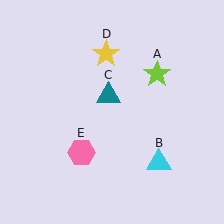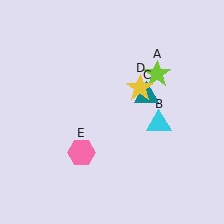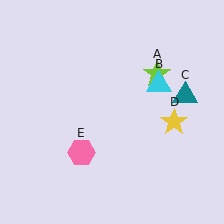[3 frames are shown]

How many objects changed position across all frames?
3 objects changed position: cyan triangle (object B), teal triangle (object C), yellow star (object D).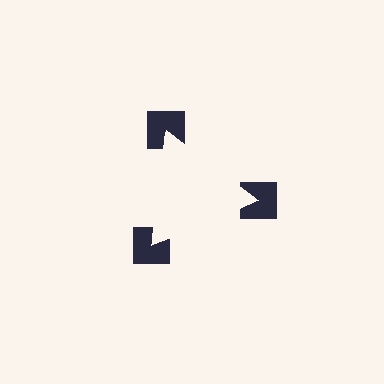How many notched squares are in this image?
There are 3 — one at each vertex of the illusory triangle.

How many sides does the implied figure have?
3 sides.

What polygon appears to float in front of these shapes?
An illusory triangle — its edges are inferred from the aligned wedge cuts in the notched squares, not physically drawn.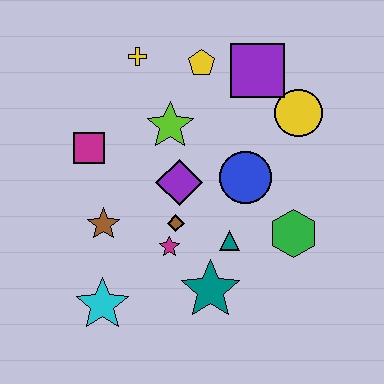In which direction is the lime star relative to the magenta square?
The lime star is to the right of the magenta square.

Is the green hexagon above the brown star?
No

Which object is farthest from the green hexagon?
The yellow cross is farthest from the green hexagon.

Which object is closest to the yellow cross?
The yellow pentagon is closest to the yellow cross.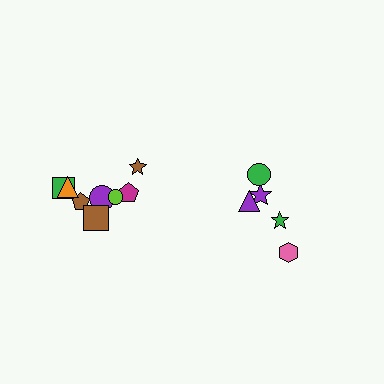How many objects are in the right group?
There are 5 objects.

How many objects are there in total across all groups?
There are 13 objects.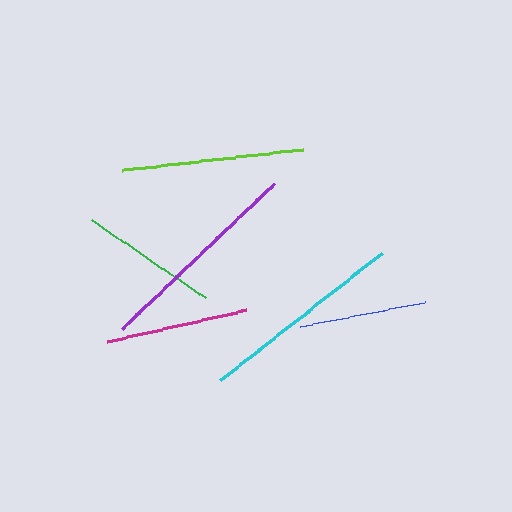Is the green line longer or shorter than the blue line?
The green line is longer than the blue line.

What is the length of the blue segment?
The blue segment is approximately 128 pixels long.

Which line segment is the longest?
The purple line is the longest at approximately 210 pixels.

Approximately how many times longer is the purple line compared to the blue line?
The purple line is approximately 1.6 times the length of the blue line.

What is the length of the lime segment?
The lime segment is approximately 182 pixels long.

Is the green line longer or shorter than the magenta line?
The magenta line is longer than the green line.